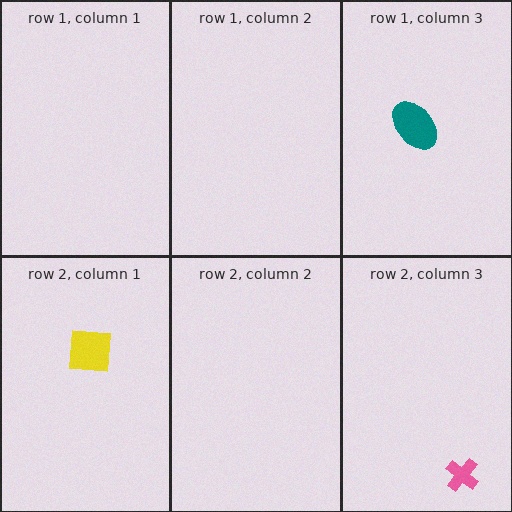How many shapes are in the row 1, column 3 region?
1.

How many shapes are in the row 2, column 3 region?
1.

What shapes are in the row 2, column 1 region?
The yellow square.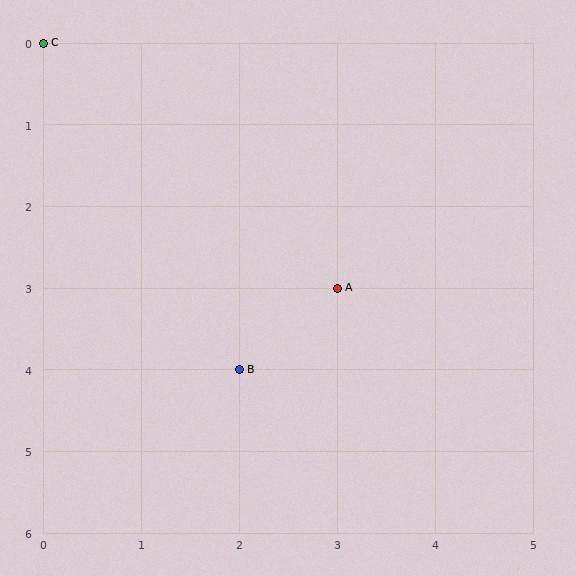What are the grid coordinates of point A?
Point A is at grid coordinates (3, 3).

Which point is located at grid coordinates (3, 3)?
Point A is at (3, 3).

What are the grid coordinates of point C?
Point C is at grid coordinates (0, 0).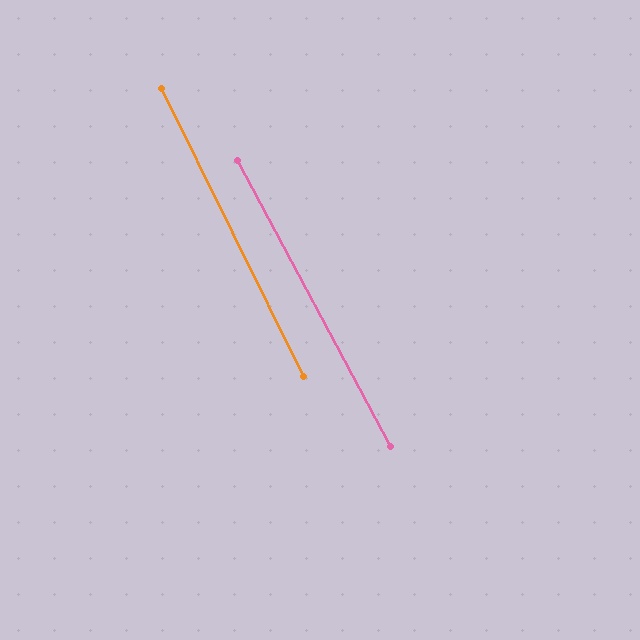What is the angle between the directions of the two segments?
Approximately 2 degrees.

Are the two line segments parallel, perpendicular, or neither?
Parallel — their directions differ by only 1.9°.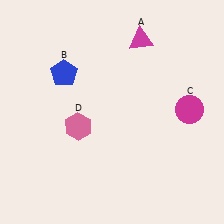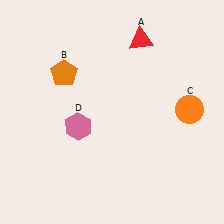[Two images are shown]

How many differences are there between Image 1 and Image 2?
There are 3 differences between the two images.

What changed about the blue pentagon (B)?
In Image 1, B is blue. In Image 2, it changed to orange.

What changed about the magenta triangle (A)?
In Image 1, A is magenta. In Image 2, it changed to red.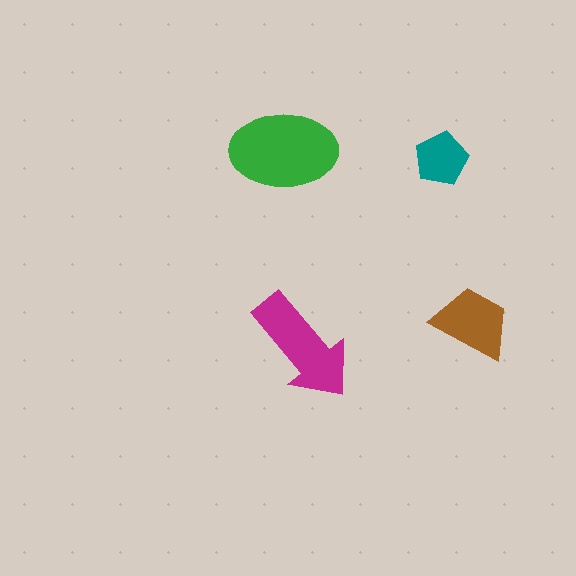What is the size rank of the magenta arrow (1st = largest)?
2nd.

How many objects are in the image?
There are 4 objects in the image.